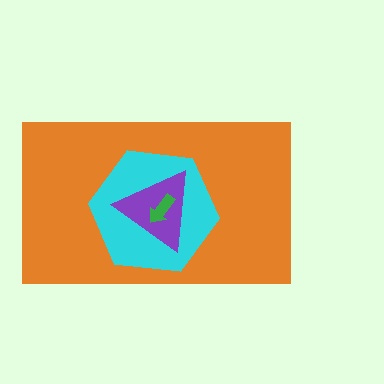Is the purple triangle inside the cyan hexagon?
Yes.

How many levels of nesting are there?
4.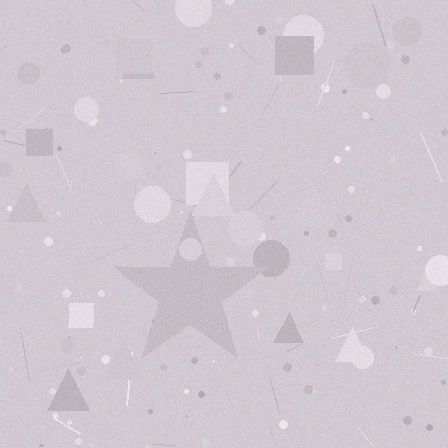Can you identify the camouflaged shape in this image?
The camouflaged shape is a star.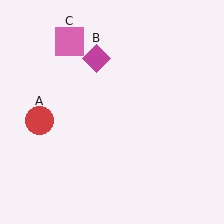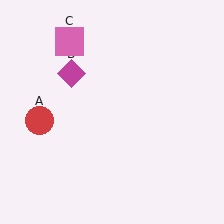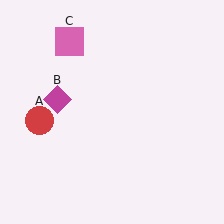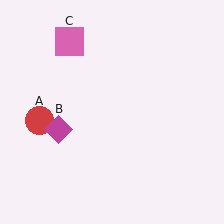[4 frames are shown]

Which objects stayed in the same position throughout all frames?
Red circle (object A) and pink square (object C) remained stationary.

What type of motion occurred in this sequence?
The magenta diamond (object B) rotated counterclockwise around the center of the scene.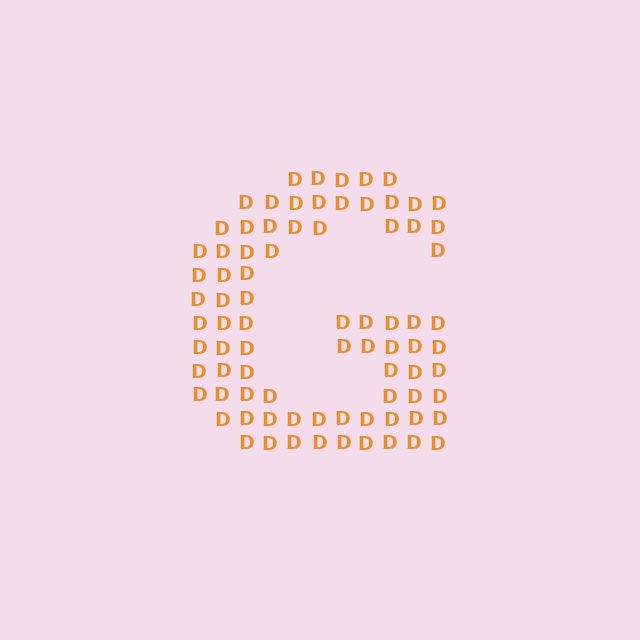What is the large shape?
The large shape is the letter G.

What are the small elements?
The small elements are letter D's.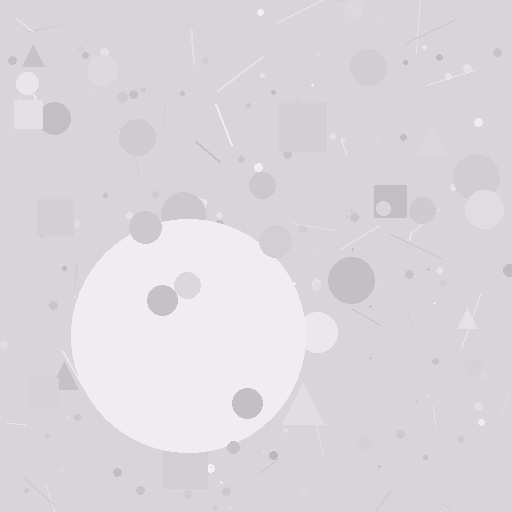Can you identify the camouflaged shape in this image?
The camouflaged shape is a circle.